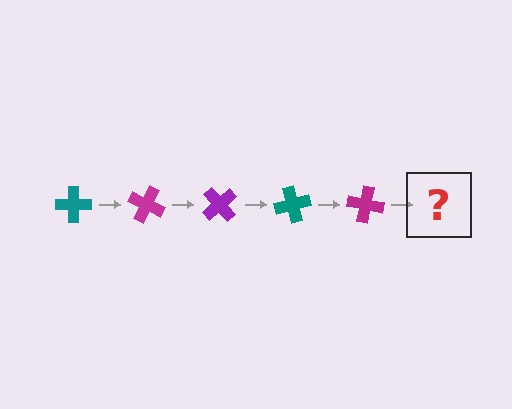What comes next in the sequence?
The next element should be a purple cross, rotated 125 degrees from the start.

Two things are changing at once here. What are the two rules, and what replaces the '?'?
The two rules are that it rotates 25 degrees each step and the color cycles through teal, magenta, and purple. The '?' should be a purple cross, rotated 125 degrees from the start.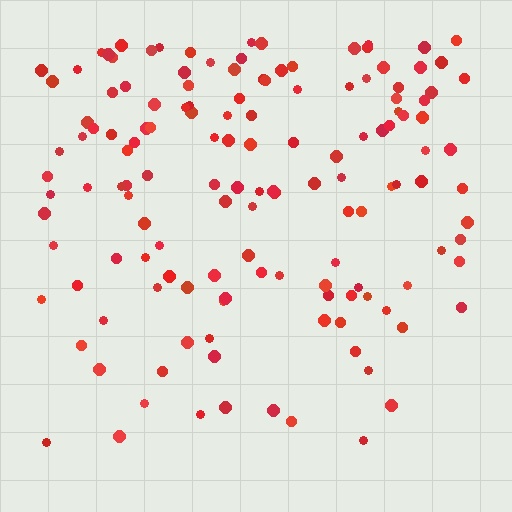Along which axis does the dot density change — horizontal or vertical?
Vertical.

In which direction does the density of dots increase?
From bottom to top, with the top side densest.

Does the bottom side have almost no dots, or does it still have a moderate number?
Still a moderate number, just noticeably fewer than the top.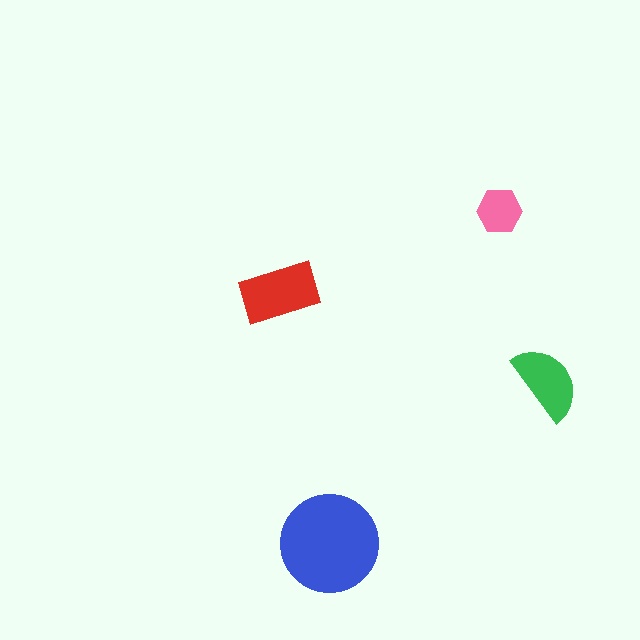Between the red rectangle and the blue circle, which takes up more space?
The blue circle.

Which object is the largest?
The blue circle.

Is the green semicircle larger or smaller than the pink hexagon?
Larger.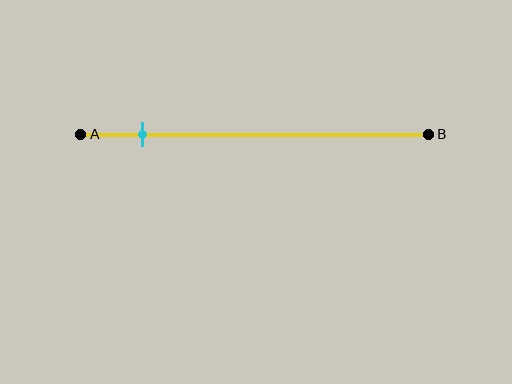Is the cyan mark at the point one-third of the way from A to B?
No, the mark is at about 20% from A, not at the 33% one-third point.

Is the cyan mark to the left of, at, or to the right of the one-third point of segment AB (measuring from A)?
The cyan mark is to the left of the one-third point of segment AB.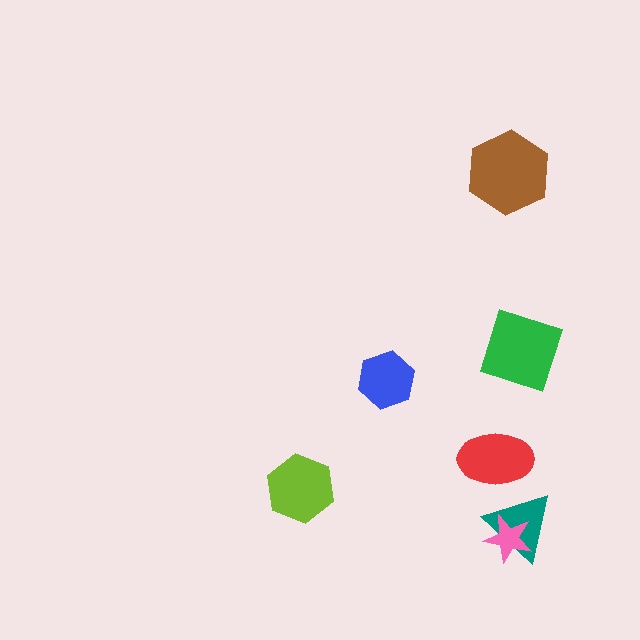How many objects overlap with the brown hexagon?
0 objects overlap with the brown hexagon.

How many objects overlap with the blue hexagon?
0 objects overlap with the blue hexagon.